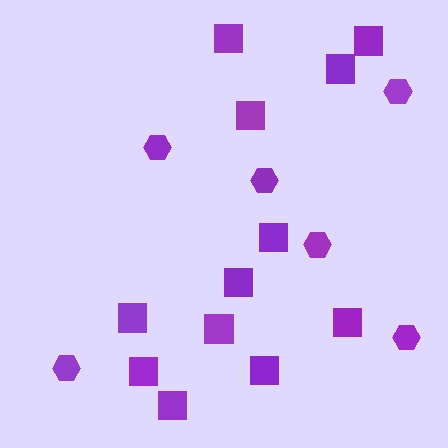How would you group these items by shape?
There are 2 groups: one group of hexagons (6) and one group of squares (12).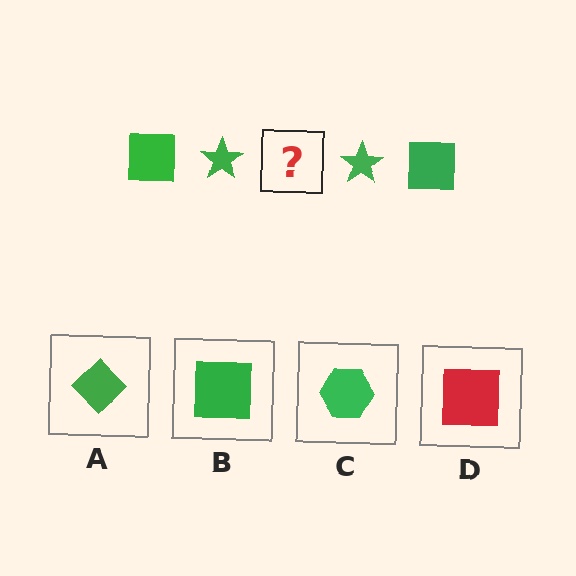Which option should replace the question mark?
Option B.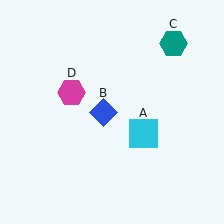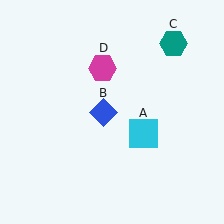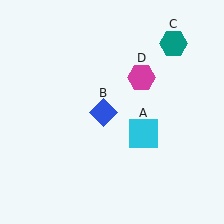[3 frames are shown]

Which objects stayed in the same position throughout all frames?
Cyan square (object A) and blue diamond (object B) and teal hexagon (object C) remained stationary.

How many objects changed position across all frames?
1 object changed position: magenta hexagon (object D).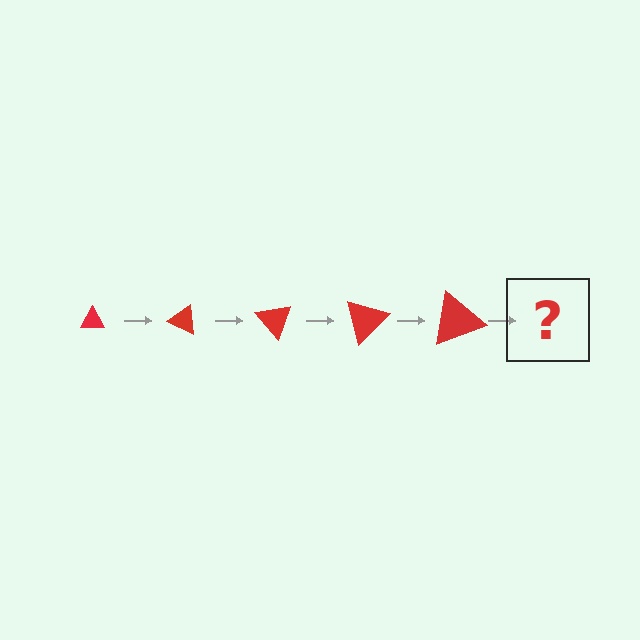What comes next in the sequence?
The next element should be a triangle, larger than the previous one and rotated 125 degrees from the start.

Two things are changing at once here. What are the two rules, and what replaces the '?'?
The two rules are that the triangle grows larger each step and it rotates 25 degrees each step. The '?' should be a triangle, larger than the previous one and rotated 125 degrees from the start.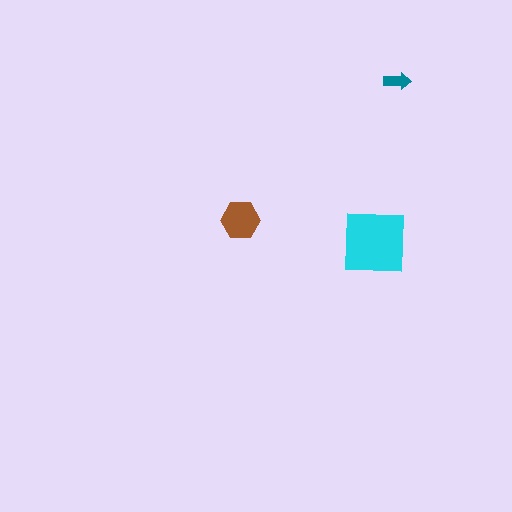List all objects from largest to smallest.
The cyan square, the brown hexagon, the teal arrow.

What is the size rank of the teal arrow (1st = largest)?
3rd.